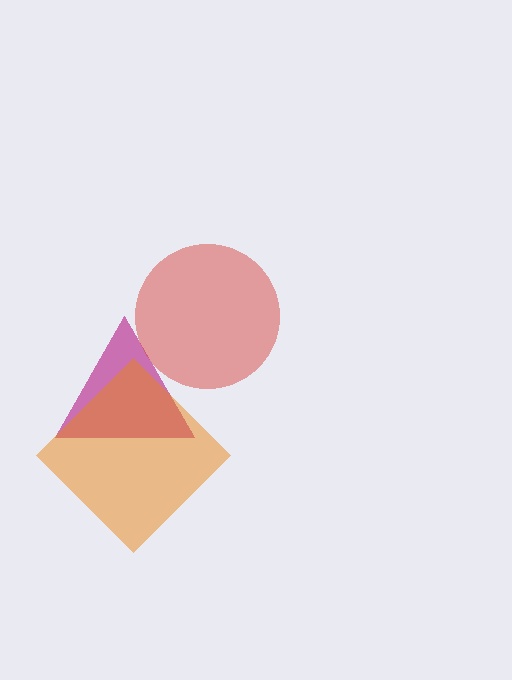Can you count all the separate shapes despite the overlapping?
Yes, there are 3 separate shapes.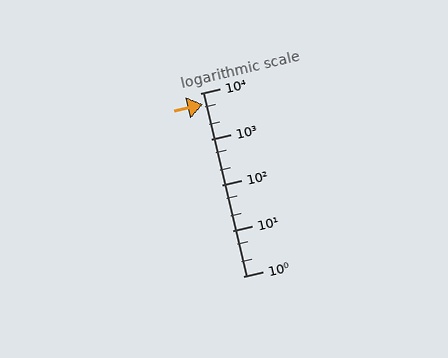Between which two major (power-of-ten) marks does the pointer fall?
The pointer is between 1000 and 10000.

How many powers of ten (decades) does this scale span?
The scale spans 4 decades, from 1 to 10000.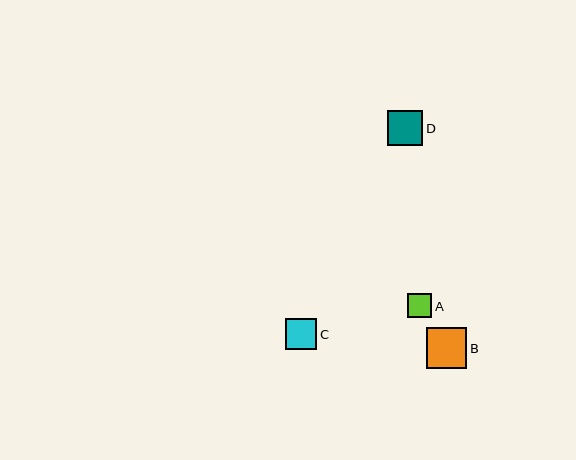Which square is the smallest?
Square A is the smallest with a size of approximately 24 pixels.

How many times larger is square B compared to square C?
Square B is approximately 1.3 times the size of square C.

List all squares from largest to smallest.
From largest to smallest: B, D, C, A.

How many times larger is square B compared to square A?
Square B is approximately 1.7 times the size of square A.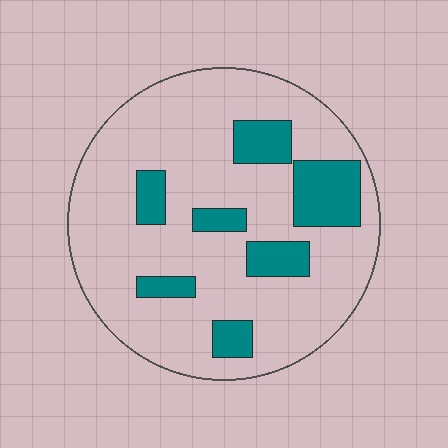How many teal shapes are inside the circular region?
7.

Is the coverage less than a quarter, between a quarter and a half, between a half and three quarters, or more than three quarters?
Less than a quarter.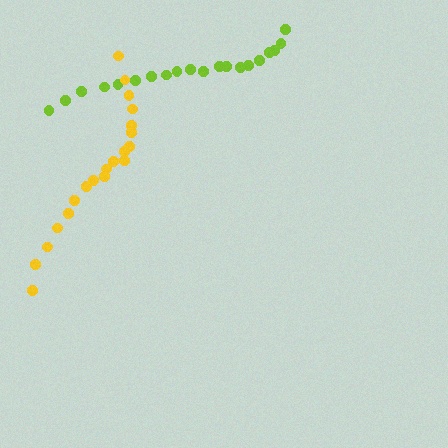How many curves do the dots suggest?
There are 2 distinct paths.